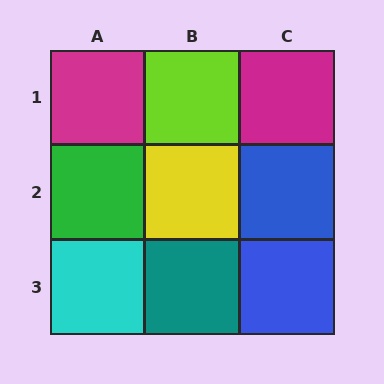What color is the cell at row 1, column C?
Magenta.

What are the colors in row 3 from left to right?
Cyan, teal, blue.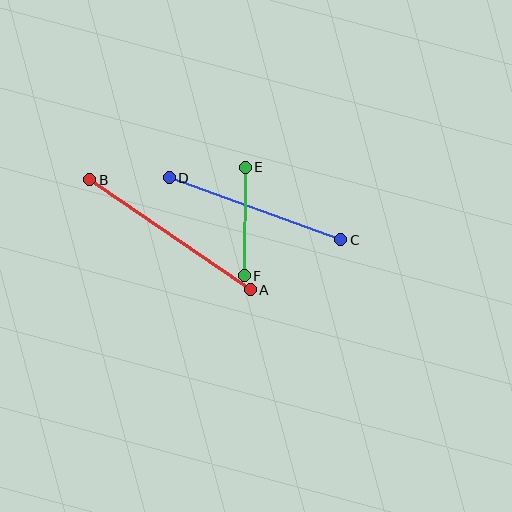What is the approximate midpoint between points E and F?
The midpoint is at approximately (245, 222) pixels.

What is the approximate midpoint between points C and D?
The midpoint is at approximately (255, 209) pixels.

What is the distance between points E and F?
The distance is approximately 108 pixels.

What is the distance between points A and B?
The distance is approximately 195 pixels.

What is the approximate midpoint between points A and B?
The midpoint is at approximately (170, 235) pixels.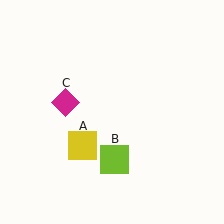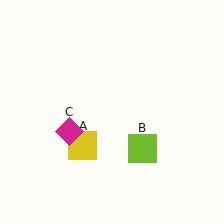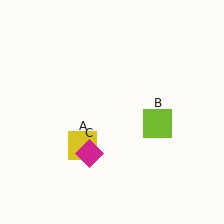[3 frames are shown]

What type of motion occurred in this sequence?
The lime square (object B), magenta diamond (object C) rotated counterclockwise around the center of the scene.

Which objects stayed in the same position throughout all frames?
Yellow square (object A) remained stationary.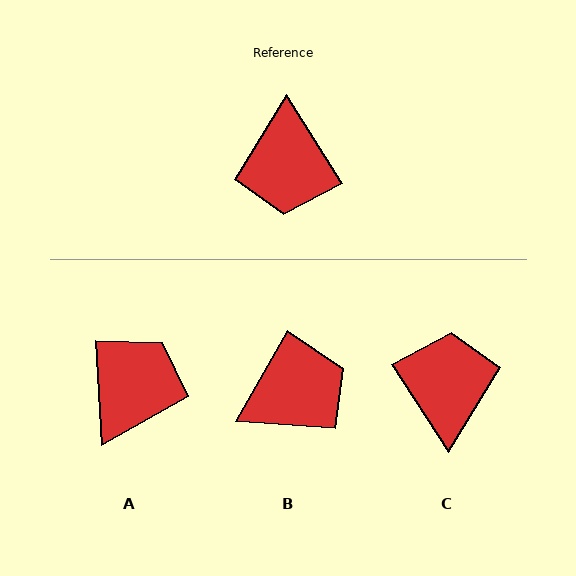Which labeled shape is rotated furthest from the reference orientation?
C, about 180 degrees away.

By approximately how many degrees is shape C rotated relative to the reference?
Approximately 180 degrees clockwise.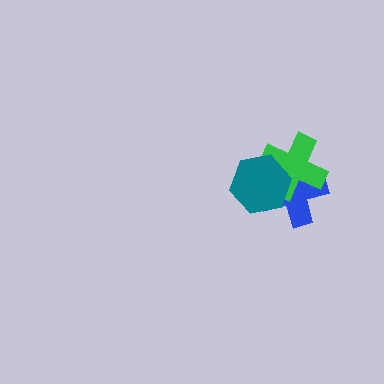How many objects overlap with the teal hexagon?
2 objects overlap with the teal hexagon.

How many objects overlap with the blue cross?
2 objects overlap with the blue cross.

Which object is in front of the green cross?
The teal hexagon is in front of the green cross.